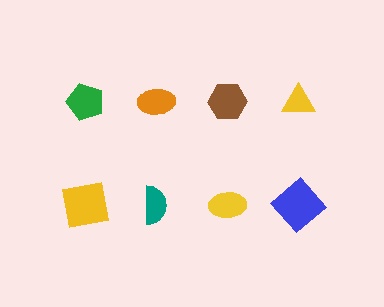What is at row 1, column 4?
A yellow triangle.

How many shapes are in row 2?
4 shapes.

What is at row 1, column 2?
An orange ellipse.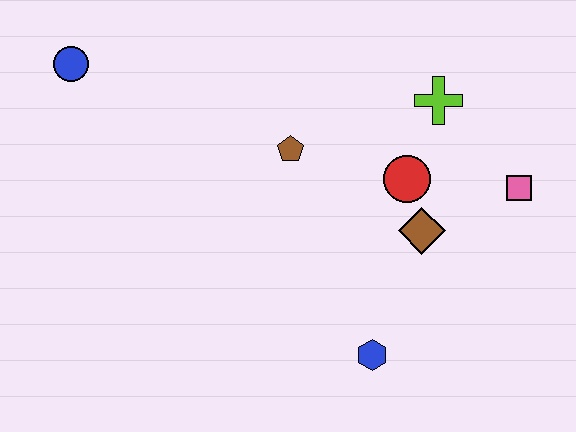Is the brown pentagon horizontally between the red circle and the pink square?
No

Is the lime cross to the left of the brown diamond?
No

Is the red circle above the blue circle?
No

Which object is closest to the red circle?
The brown diamond is closest to the red circle.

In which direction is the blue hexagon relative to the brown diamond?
The blue hexagon is below the brown diamond.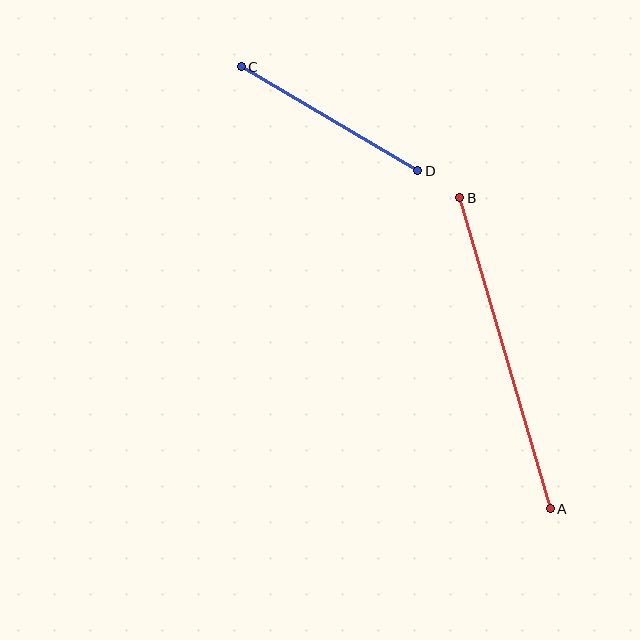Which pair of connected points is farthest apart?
Points A and B are farthest apart.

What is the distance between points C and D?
The distance is approximately 205 pixels.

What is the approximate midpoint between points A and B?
The midpoint is at approximately (505, 353) pixels.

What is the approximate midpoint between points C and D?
The midpoint is at approximately (330, 119) pixels.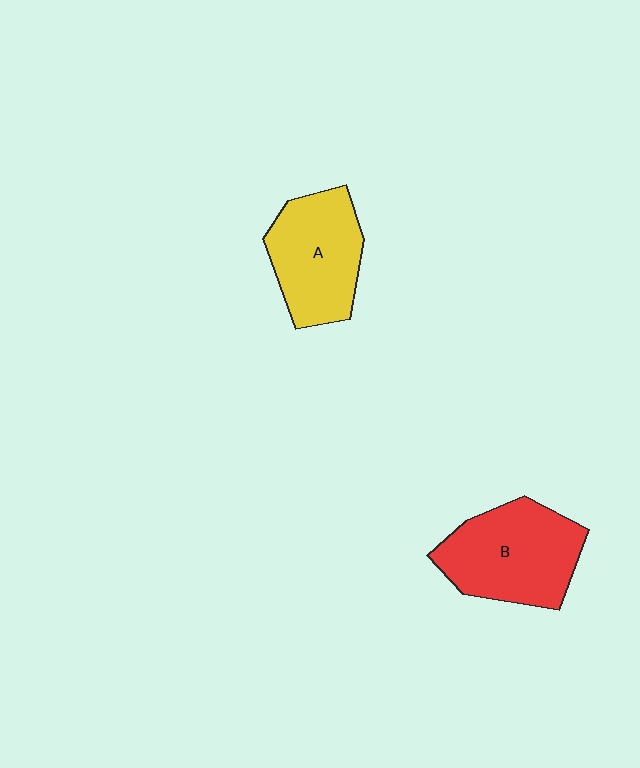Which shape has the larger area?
Shape B (red).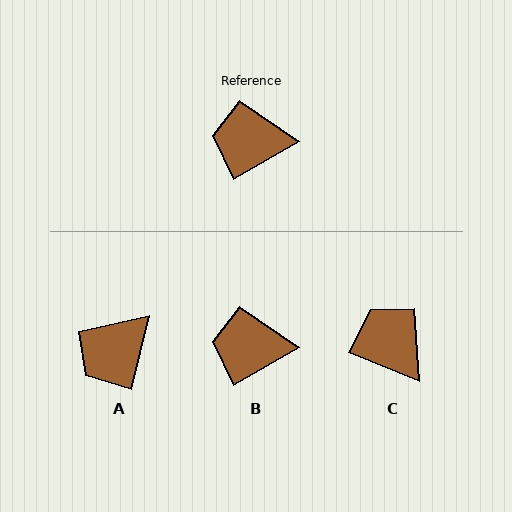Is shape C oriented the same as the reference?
No, it is off by about 52 degrees.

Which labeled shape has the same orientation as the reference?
B.